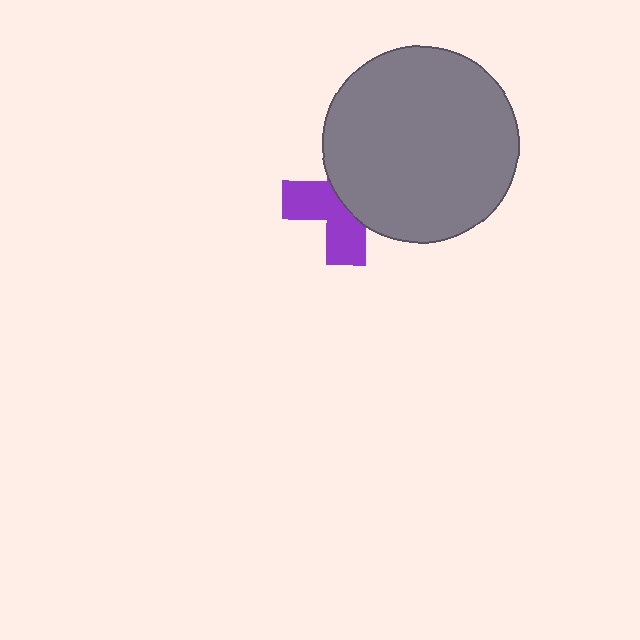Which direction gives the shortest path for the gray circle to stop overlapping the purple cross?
Moving right gives the shortest separation.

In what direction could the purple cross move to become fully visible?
The purple cross could move left. That would shift it out from behind the gray circle entirely.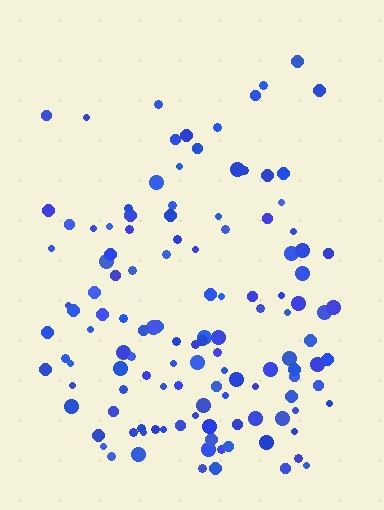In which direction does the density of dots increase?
From top to bottom, with the bottom side densest.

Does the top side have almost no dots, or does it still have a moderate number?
Still a moderate number, just noticeably fewer than the bottom.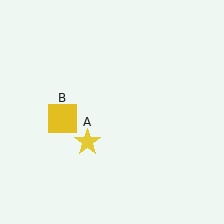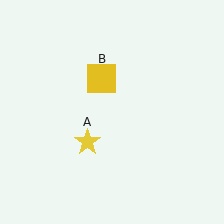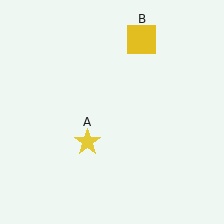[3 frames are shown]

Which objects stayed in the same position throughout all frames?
Yellow star (object A) remained stationary.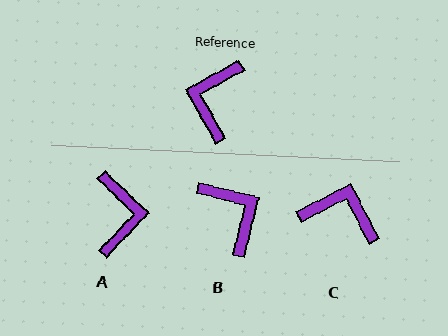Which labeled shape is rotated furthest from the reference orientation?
A, about 163 degrees away.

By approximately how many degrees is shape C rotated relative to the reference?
Approximately 93 degrees clockwise.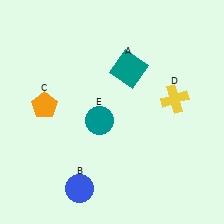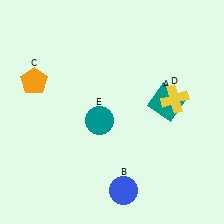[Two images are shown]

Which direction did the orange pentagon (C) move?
The orange pentagon (C) moved up.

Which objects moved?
The objects that moved are: the teal square (A), the blue circle (B), the orange pentagon (C).